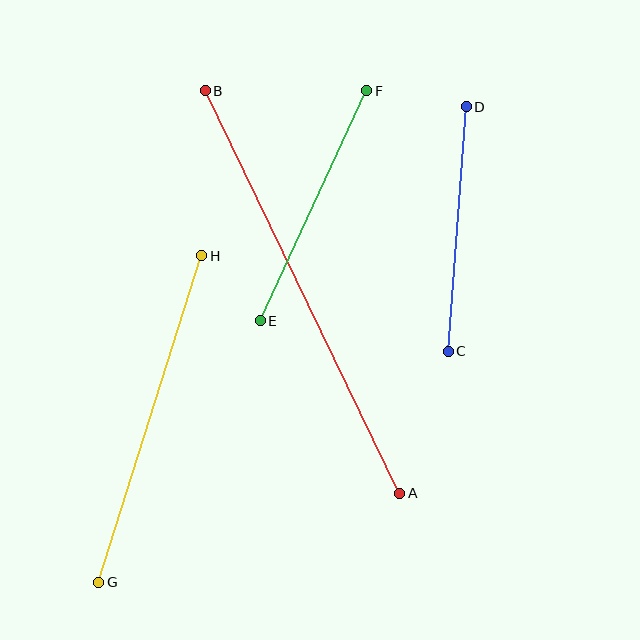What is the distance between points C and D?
The distance is approximately 245 pixels.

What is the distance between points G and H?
The distance is approximately 342 pixels.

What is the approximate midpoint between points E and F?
The midpoint is at approximately (314, 206) pixels.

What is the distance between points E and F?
The distance is approximately 254 pixels.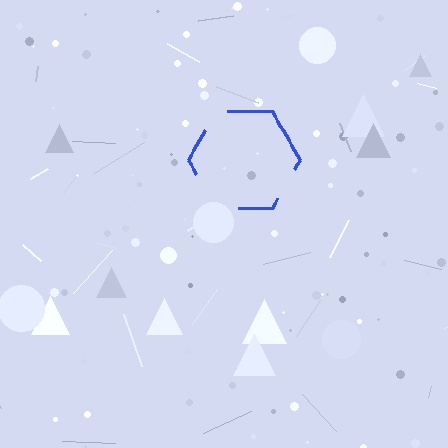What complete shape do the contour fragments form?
The contour fragments form a hexagon.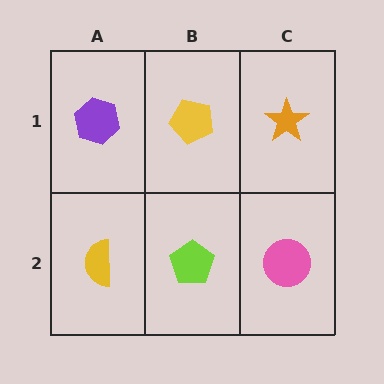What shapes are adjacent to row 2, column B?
A yellow pentagon (row 1, column B), a yellow semicircle (row 2, column A), a pink circle (row 2, column C).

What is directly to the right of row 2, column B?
A pink circle.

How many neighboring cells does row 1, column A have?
2.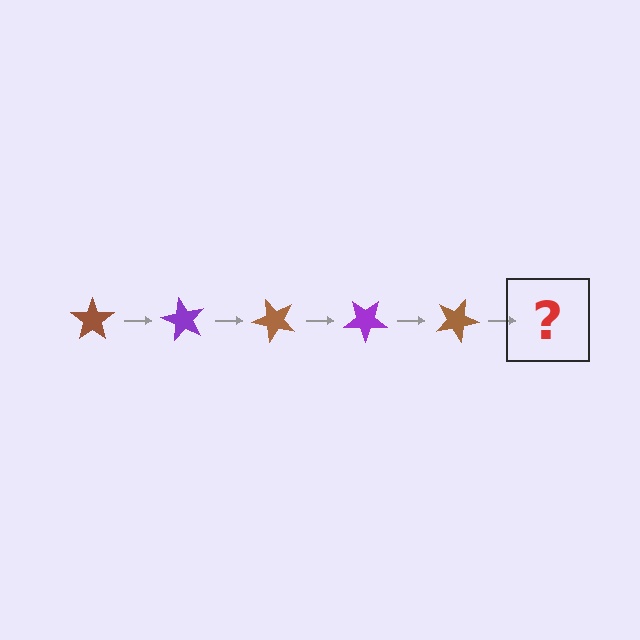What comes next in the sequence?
The next element should be a purple star, rotated 300 degrees from the start.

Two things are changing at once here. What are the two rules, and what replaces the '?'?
The two rules are that it rotates 60 degrees each step and the color cycles through brown and purple. The '?' should be a purple star, rotated 300 degrees from the start.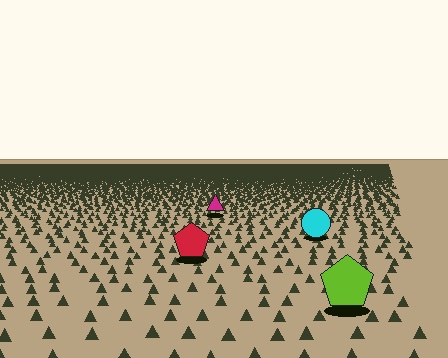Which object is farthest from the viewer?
The magenta triangle is farthest from the viewer. It appears smaller and the ground texture around it is denser.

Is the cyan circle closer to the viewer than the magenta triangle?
Yes. The cyan circle is closer — you can tell from the texture gradient: the ground texture is coarser near it.